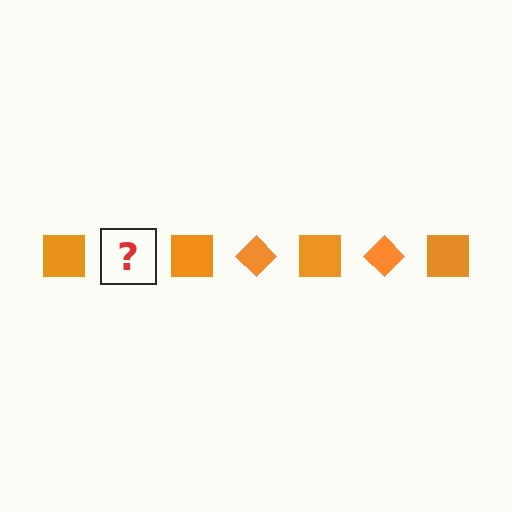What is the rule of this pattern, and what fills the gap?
The rule is that the pattern cycles through square, diamond shapes in orange. The gap should be filled with an orange diamond.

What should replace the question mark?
The question mark should be replaced with an orange diamond.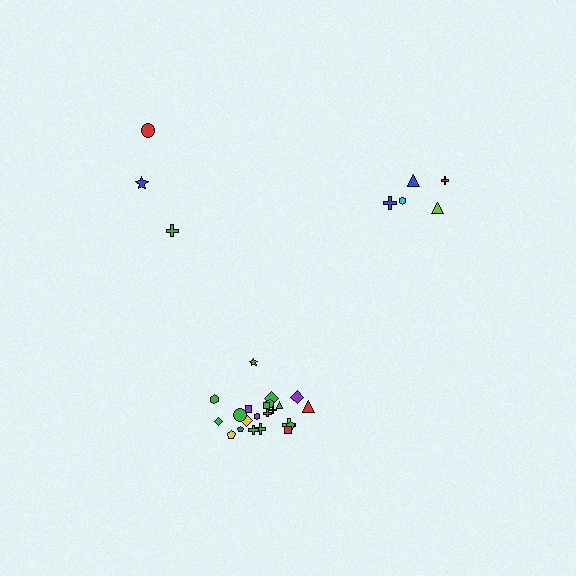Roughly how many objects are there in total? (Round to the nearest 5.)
Roughly 30 objects in total.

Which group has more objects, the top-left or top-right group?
The top-right group.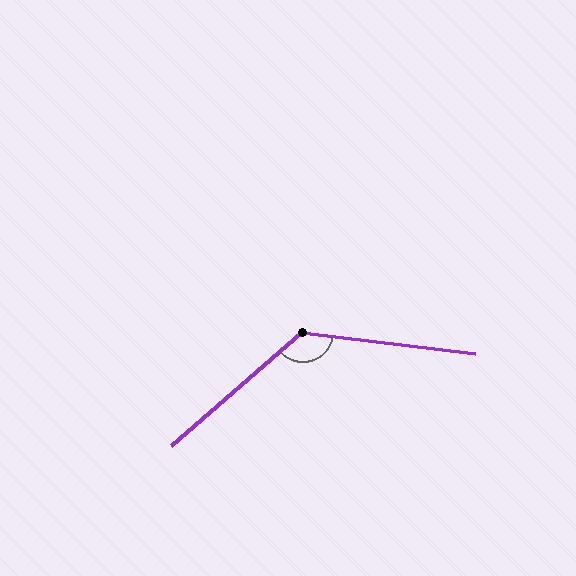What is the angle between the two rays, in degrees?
Approximately 132 degrees.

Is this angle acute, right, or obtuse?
It is obtuse.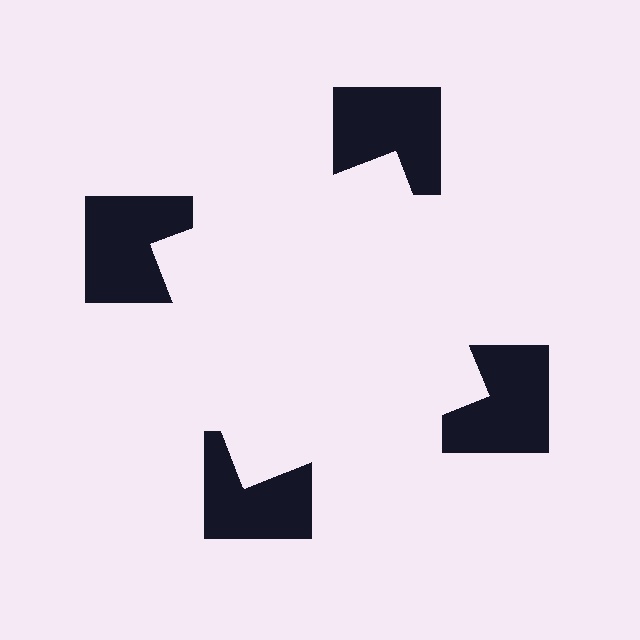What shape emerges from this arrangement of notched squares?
An illusory square — its edges are inferred from the aligned wedge cuts in the notched squares, not physically drawn.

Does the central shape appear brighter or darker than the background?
It typically appears slightly brighter than the background, even though no actual brightness change is drawn.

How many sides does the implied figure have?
4 sides.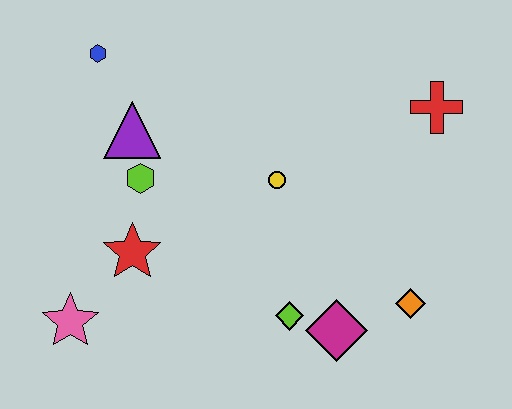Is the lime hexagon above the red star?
Yes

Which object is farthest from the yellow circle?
The pink star is farthest from the yellow circle.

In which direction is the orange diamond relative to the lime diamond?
The orange diamond is to the right of the lime diamond.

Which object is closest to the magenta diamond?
The lime diamond is closest to the magenta diamond.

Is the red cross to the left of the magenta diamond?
No